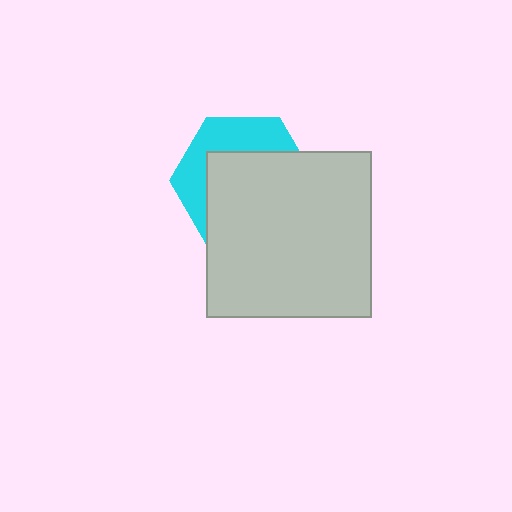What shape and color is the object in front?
The object in front is a light gray square.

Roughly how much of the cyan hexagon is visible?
A small part of it is visible (roughly 36%).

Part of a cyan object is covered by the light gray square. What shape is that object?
It is a hexagon.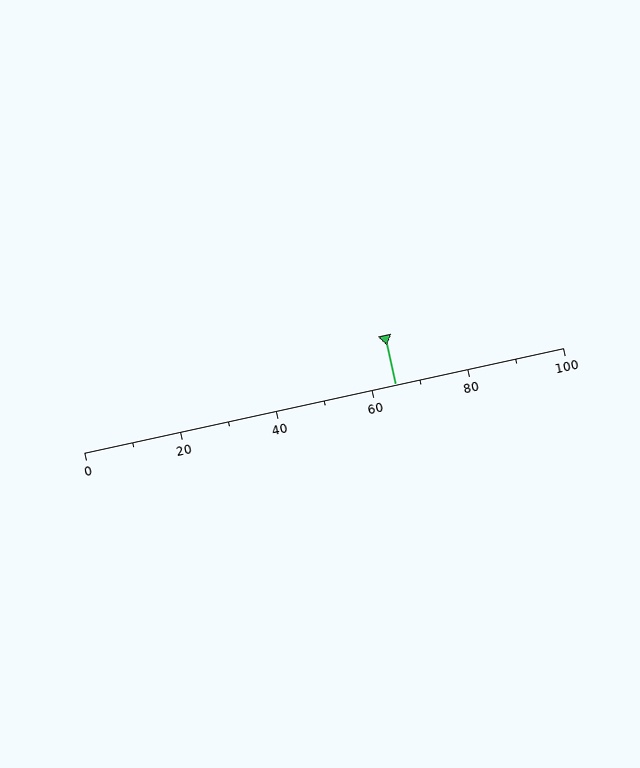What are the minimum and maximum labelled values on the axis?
The axis runs from 0 to 100.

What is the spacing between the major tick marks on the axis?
The major ticks are spaced 20 apart.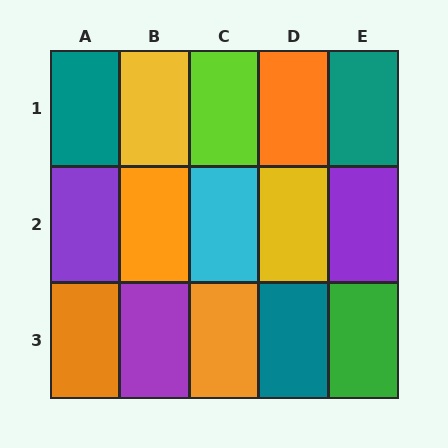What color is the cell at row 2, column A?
Purple.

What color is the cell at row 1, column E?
Teal.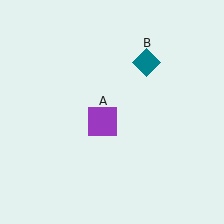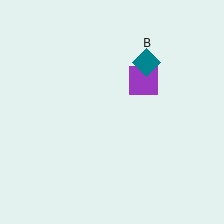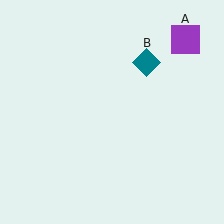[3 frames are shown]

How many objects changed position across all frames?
1 object changed position: purple square (object A).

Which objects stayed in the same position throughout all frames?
Teal diamond (object B) remained stationary.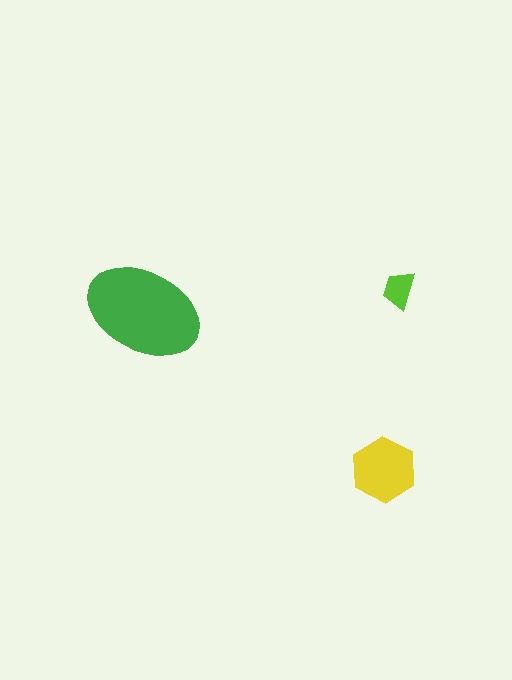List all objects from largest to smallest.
The green ellipse, the yellow hexagon, the lime trapezoid.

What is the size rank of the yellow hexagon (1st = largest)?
2nd.